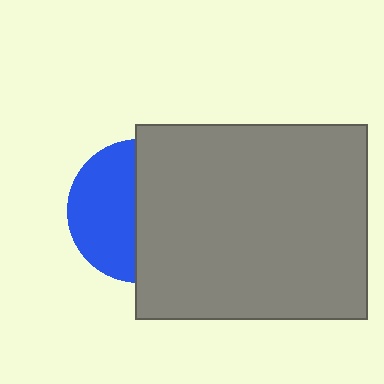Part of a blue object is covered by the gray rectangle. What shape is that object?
It is a circle.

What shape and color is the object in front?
The object in front is a gray rectangle.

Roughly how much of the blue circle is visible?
About half of it is visible (roughly 46%).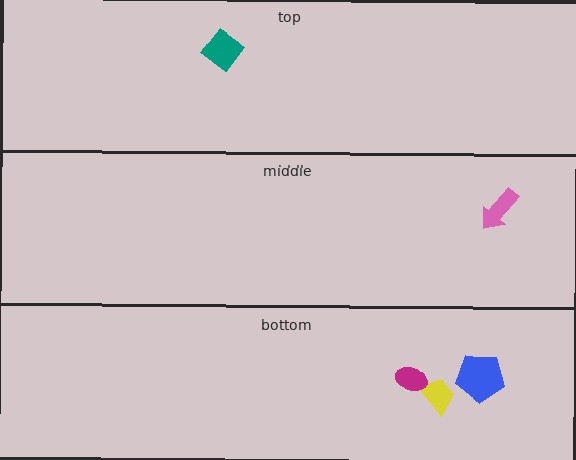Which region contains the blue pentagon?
The bottom region.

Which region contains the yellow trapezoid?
The bottom region.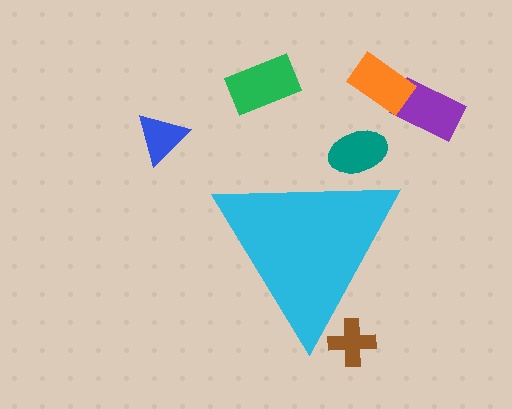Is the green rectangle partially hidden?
No, the green rectangle is fully visible.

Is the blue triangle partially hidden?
No, the blue triangle is fully visible.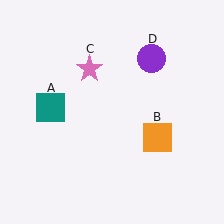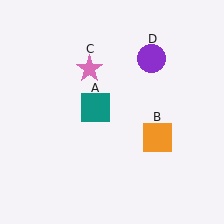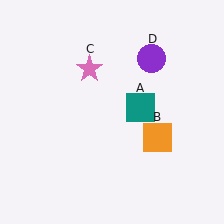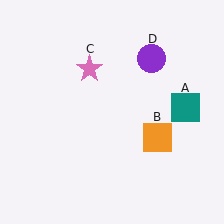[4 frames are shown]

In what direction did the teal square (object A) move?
The teal square (object A) moved right.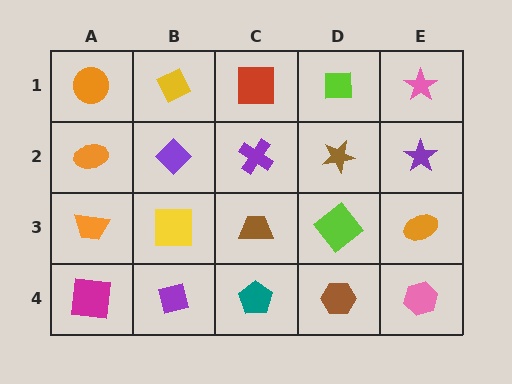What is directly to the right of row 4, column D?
A pink hexagon.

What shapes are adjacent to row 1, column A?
An orange ellipse (row 2, column A), a yellow diamond (row 1, column B).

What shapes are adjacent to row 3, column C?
A purple cross (row 2, column C), a teal pentagon (row 4, column C), a yellow square (row 3, column B), a lime diamond (row 3, column D).